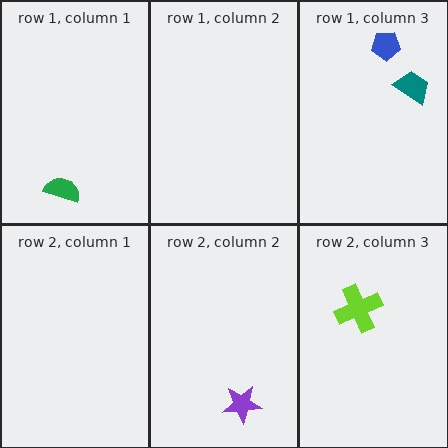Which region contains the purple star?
The row 2, column 2 region.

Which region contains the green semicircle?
The row 1, column 1 region.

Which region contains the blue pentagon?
The row 1, column 3 region.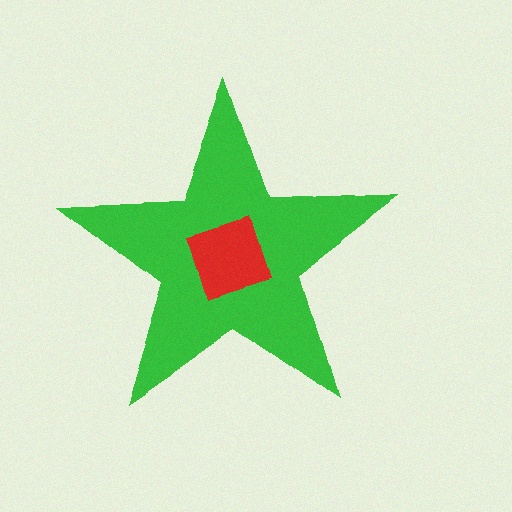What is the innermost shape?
The red square.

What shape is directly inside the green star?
The red square.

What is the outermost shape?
The green star.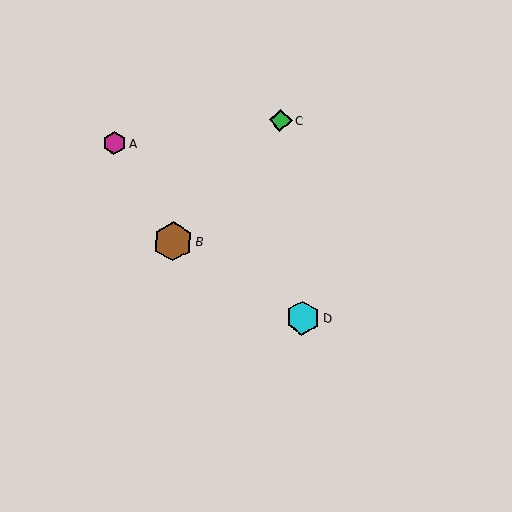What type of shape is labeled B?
Shape B is a brown hexagon.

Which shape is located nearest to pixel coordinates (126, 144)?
The magenta hexagon (labeled A) at (114, 143) is nearest to that location.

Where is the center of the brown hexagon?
The center of the brown hexagon is at (173, 241).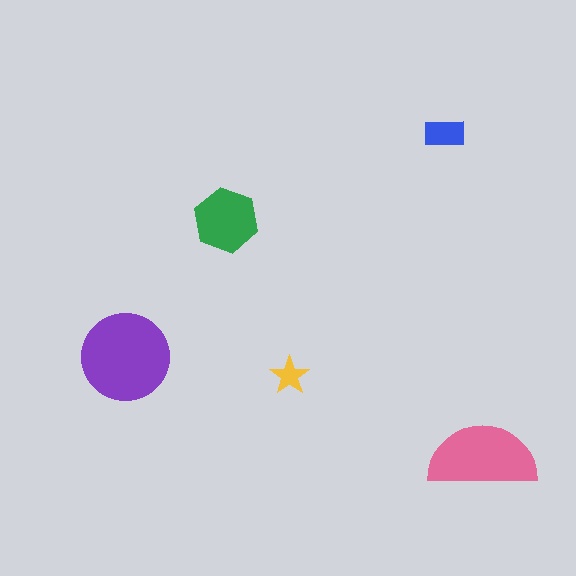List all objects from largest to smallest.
The purple circle, the pink semicircle, the green hexagon, the blue rectangle, the yellow star.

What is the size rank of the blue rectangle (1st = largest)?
4th.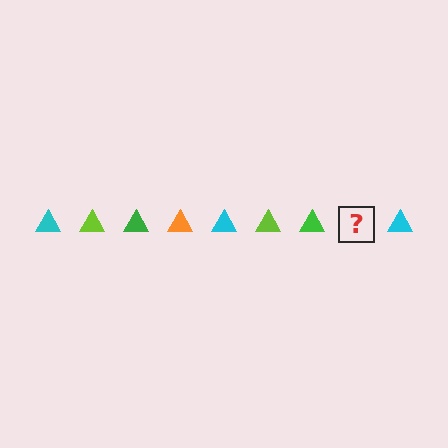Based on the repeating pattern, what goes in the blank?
The blank should be an orange triangle.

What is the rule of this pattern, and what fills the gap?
The rule is that the pattern cycles through cyan, lime, green, orange triangles. The gap should be filled with an orange triangle.